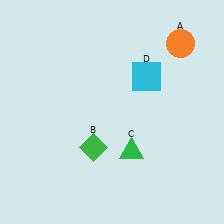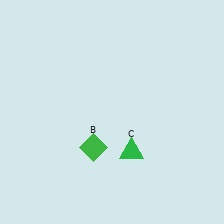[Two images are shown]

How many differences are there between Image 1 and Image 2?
There are 2 differences between the two images.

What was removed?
The cyan square (D), the orange circle (A) were removed in Image 2.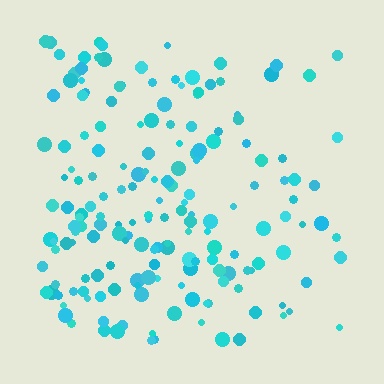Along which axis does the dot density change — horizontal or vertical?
Horizontal.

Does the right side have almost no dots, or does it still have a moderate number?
Still a moderate number, just noticeably fewer than the left.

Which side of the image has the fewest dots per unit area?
The right.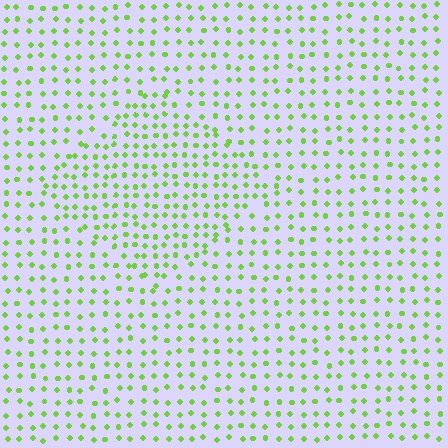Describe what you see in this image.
The image contains small lime elements arranged at two different densities. A diamond-shaped region is visible where the elements are more densely packed than the surrounding area.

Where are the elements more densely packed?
The elements are more densely packed inside the diamond boundary.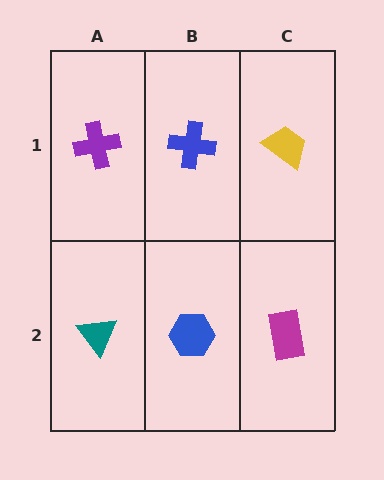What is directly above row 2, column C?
A yellow trapezoid.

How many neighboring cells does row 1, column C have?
2.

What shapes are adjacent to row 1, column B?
A blue hexagon (row 2, column B), a purple cross (row 1, column A), a yellow trapezoid (row 1, column C).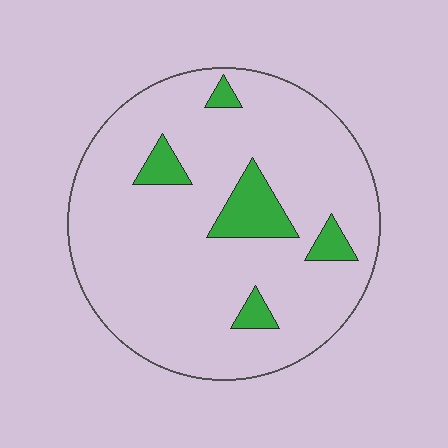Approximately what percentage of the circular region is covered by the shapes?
Approximately 10%.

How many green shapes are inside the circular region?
5.